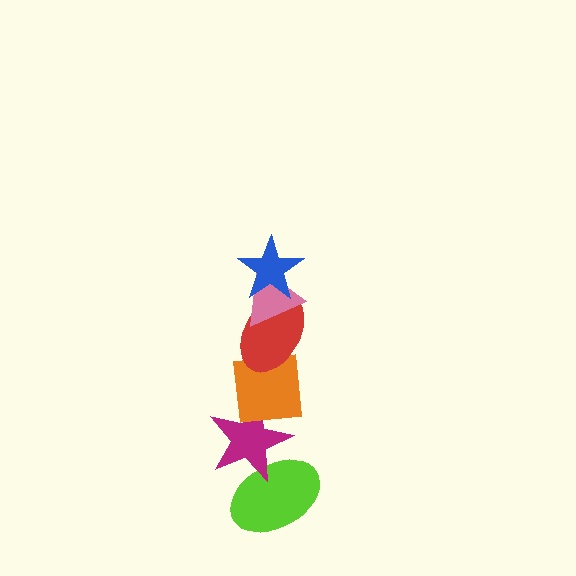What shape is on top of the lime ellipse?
The magenta star is on top of the lime ellipse.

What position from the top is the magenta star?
The magenta star is 5th from the top.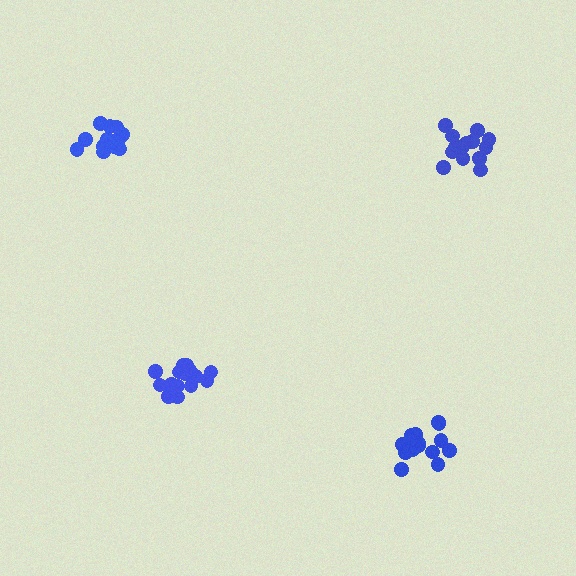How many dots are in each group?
Group 1: 14 dots, Group 2: 16 dots, Group 3: 13 dots, Group 4: 17 dots (60 total).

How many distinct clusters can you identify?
There are 4 distinct clusters.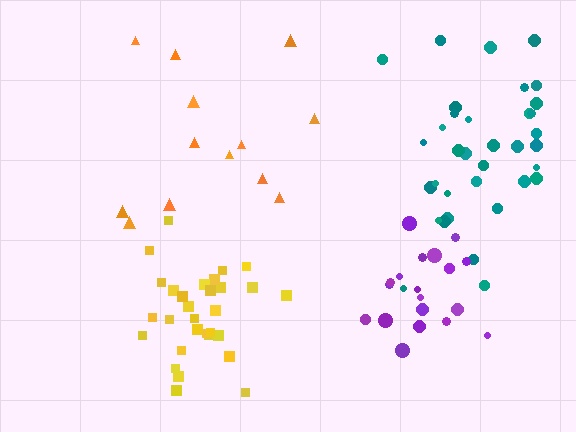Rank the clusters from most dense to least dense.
yellow, purple, teal, orange.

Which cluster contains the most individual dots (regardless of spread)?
Teal (35).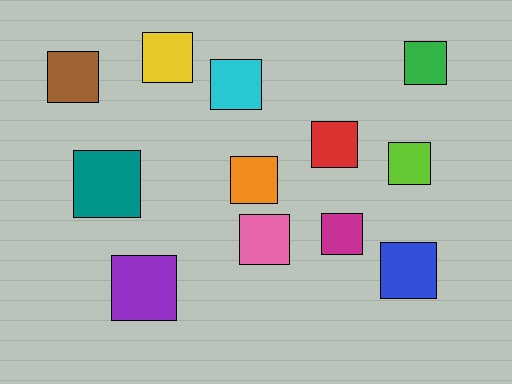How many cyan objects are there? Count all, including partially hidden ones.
There is 1 cyan object.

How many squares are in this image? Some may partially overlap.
There are 12 squares.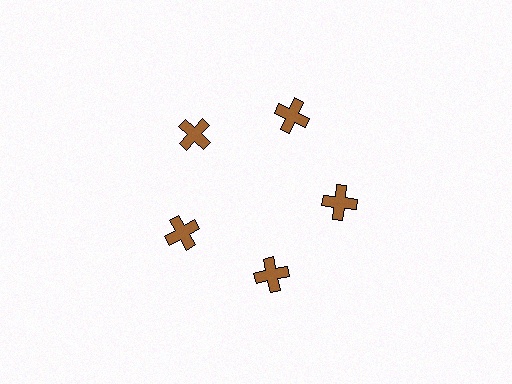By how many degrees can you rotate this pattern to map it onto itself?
The pattern maps onto itself every 72 degrees of rotation.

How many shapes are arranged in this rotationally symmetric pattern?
There are 5 shapes, arranged in 5 groups of 1.